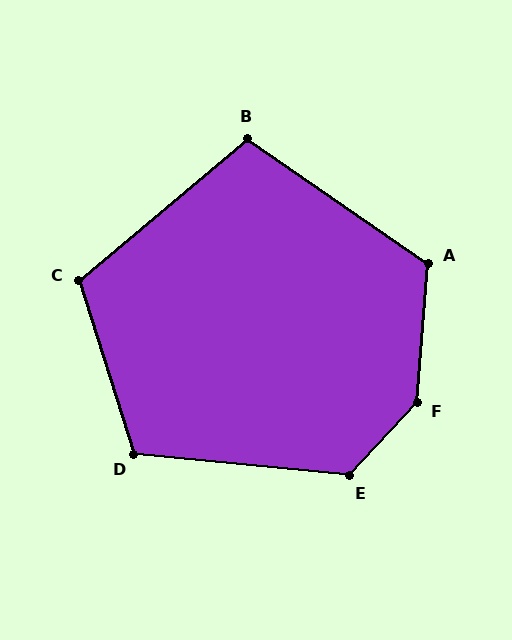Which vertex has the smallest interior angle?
B, at approximately 105 degrees.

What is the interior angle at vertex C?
Approximately 113 degrees (obtuse).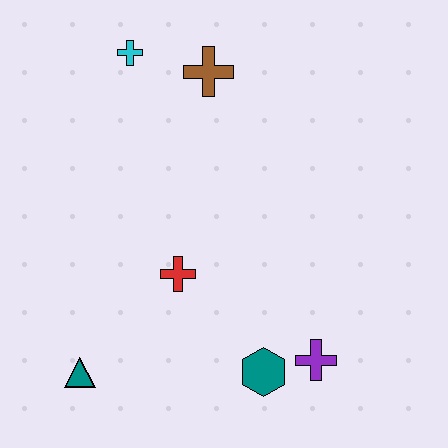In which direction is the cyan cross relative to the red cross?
The cyan cross is above the red cross.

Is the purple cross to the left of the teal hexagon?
No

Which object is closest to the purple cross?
The teal hexagon is closest to the purple cross.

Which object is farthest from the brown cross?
The teal triangle is farthest from the brown cross.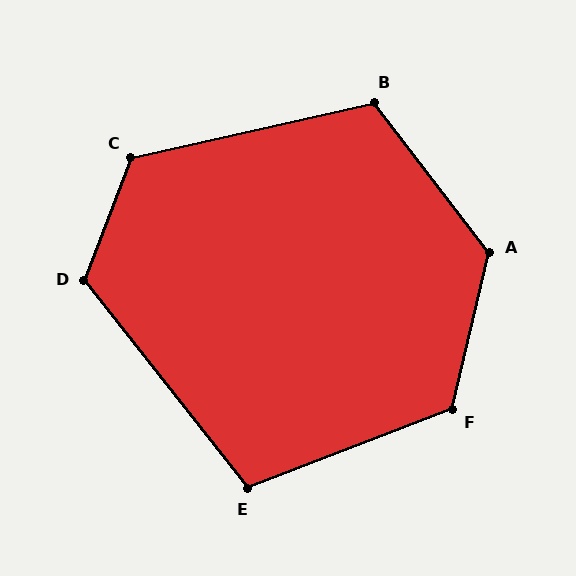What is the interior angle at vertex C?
Approximately 124 degrees (obtuse).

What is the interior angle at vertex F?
Approximately 124 degrees (obtuse).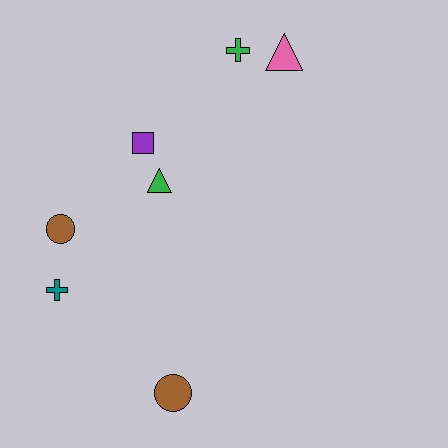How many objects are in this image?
There are 7 objects.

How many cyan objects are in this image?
There are no cyan objects.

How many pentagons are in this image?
There are no pentagons.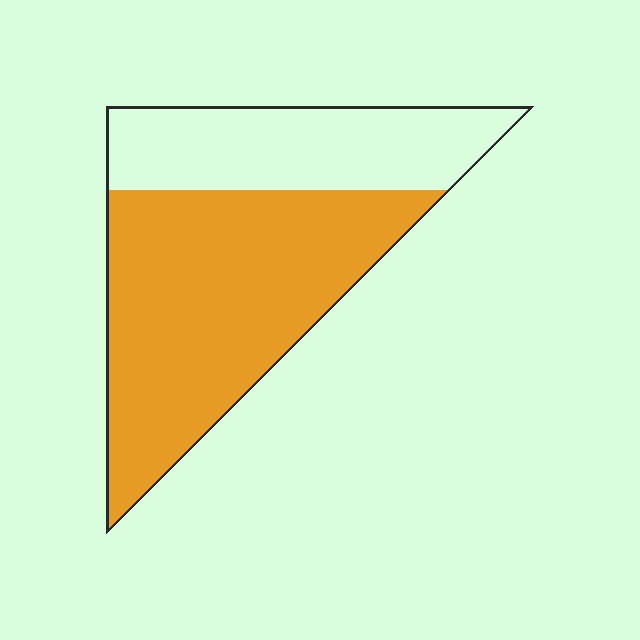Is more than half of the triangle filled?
Yes.